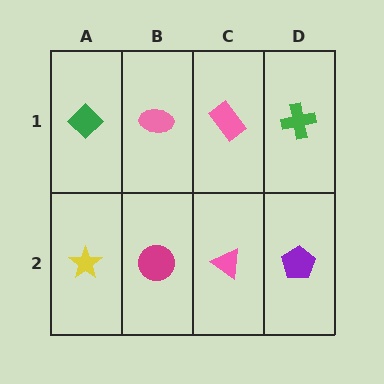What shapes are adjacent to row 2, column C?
A pink rectangle (row 1, column C), a magenta circle (row 2, column B), a purple pentagon (row 2, column D).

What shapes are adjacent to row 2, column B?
A pink ellipse (row 1, column B), a yellow star (row 2, column A), a pink triangle (row 2, column C).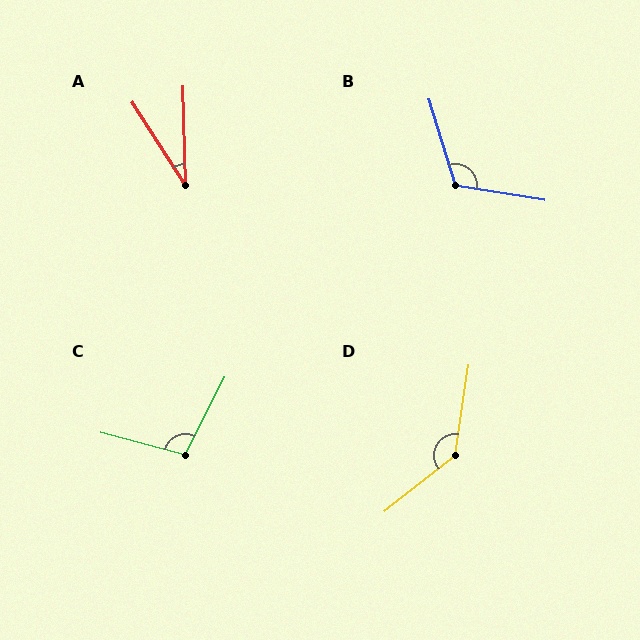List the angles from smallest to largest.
A (31°), C (102°), B (116°), D (137°).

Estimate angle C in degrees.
Approximately 102 degrees.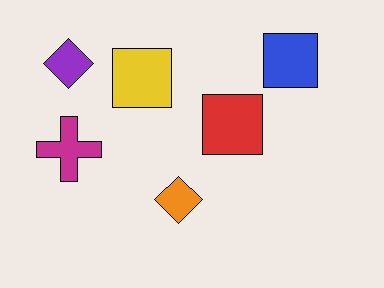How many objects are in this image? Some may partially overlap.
There are 6 objects.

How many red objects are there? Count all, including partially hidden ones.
There is 1 red object.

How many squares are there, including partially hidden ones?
There are 3 squares.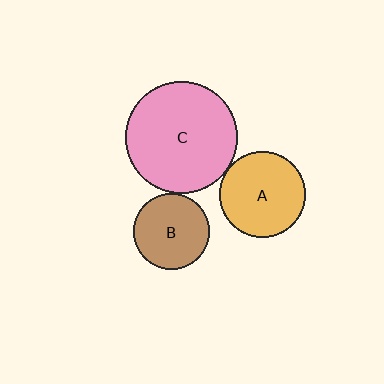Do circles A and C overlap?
Yes.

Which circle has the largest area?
Circle C (pink).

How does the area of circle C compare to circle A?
Approximately 1.7 times.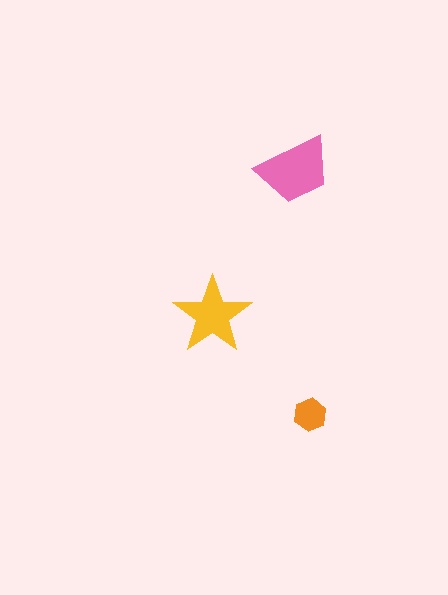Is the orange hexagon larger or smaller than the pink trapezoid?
Smaller.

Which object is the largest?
The pink trapezoid.